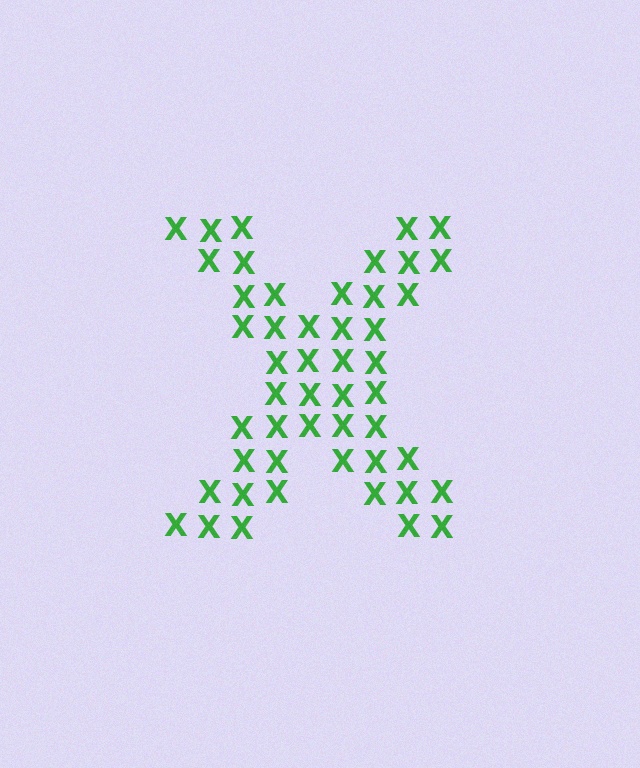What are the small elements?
The small elements are letter X's.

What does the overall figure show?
The overall figure shows the letter X.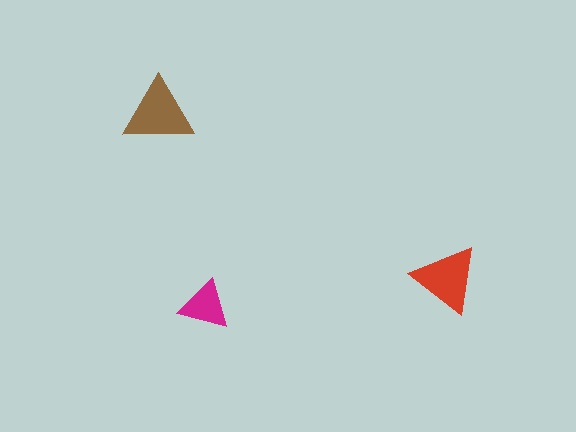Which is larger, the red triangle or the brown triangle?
The brown one.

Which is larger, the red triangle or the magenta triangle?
The red one.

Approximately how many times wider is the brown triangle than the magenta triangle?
About 1.5 times wider.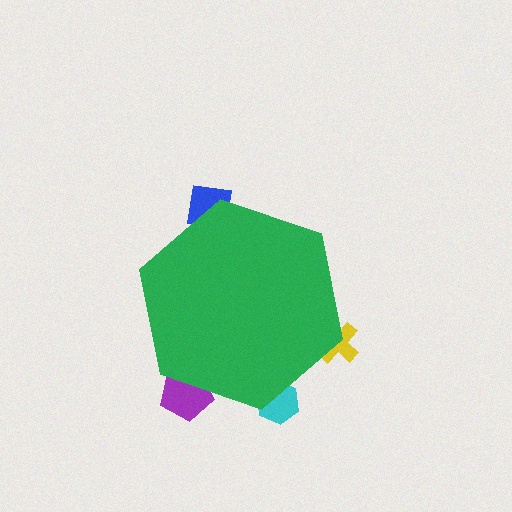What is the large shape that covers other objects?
A green hexagon.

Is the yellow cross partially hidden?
Yes, the yellow cross is partially hidden behind the green hexagon.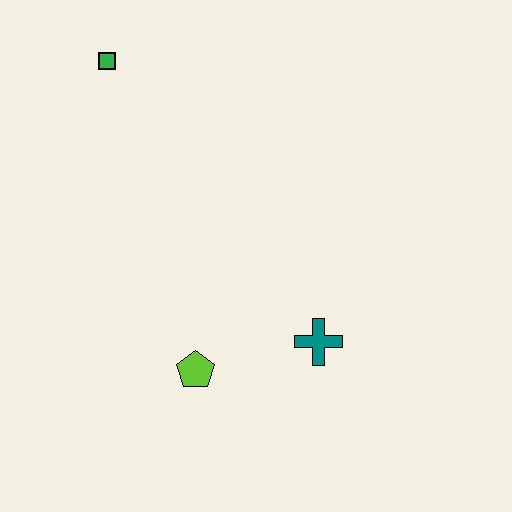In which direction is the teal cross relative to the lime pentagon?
The teal cross is to the right of the lime pentagon.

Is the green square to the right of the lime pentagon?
No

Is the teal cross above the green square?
No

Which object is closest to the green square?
The lime pentagon is closest to the green square.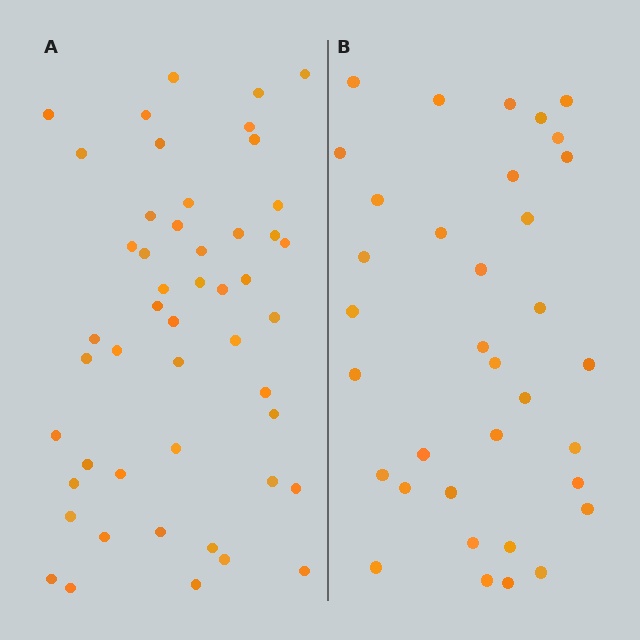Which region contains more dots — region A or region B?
Region A (the left region) has more dots.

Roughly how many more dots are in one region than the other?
Region A has approximately 15 more dots than region B.